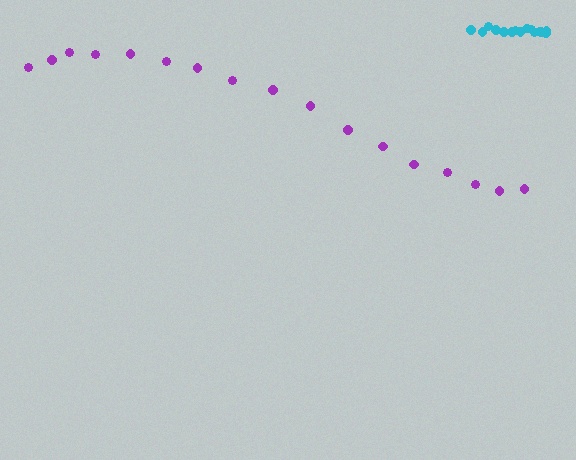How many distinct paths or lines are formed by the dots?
There are 2 distinct paths.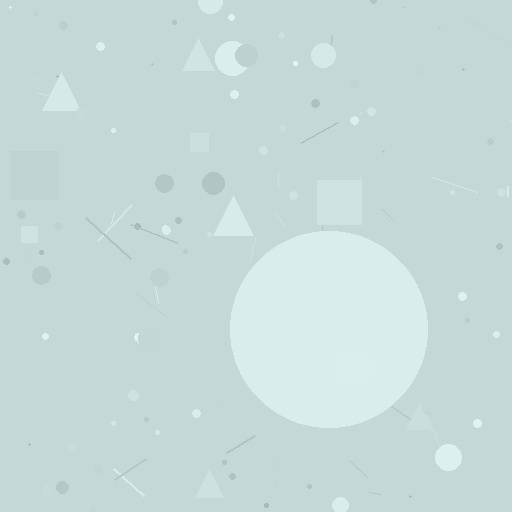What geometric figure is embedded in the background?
A circle is embedded in the background.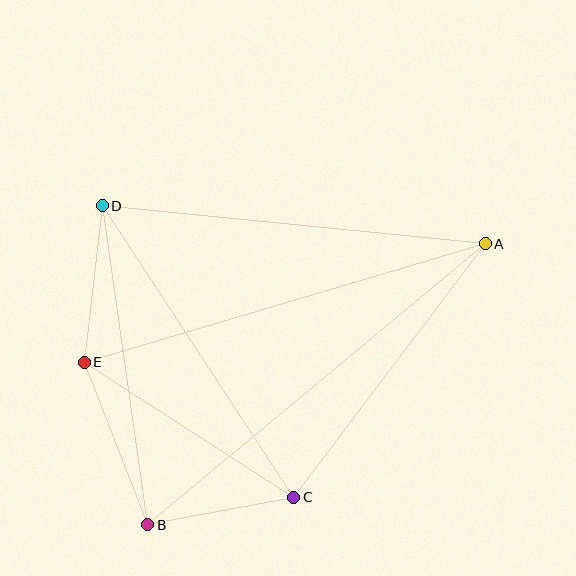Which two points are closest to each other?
Points B and C are closest to each other.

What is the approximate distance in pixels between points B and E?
The distance between B and E is approximately 174 pixels.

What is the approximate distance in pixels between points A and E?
The distance between A and E is approximately 418 pixels.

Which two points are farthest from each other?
Points A and B are farthest from each other.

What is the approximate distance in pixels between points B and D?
The distance between B and D is approximately 322 pixels.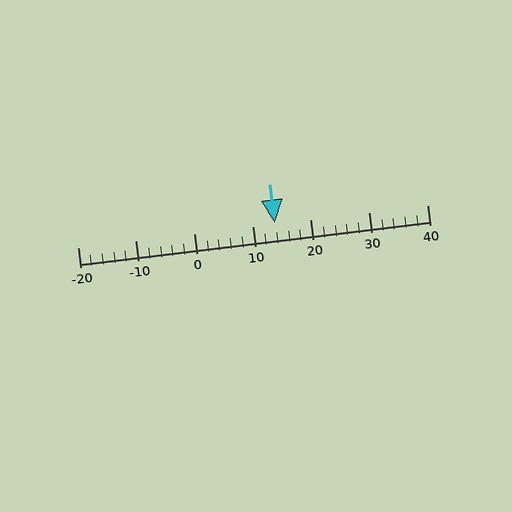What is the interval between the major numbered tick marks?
The major tick marks are spaced 10 units apart.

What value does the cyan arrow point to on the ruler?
The cyan arrow points to approximately 14.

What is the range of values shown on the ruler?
The ruler shows values from -20 to 40.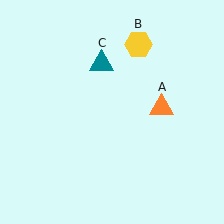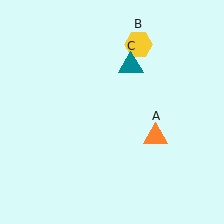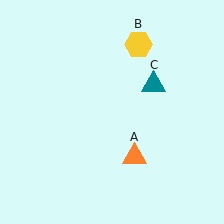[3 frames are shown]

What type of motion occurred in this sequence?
The orange triangle (object A), teal triangle (object C) rotated clockwise around the center of the scene.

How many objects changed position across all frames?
2 objects changed position: orange triangle (object A), teal triangle (object C).